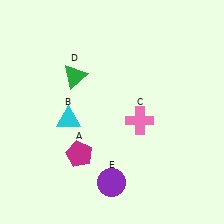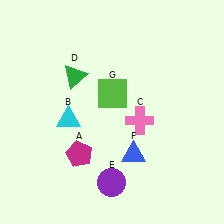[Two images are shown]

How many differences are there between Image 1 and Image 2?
There are 2 differences between the two images.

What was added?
A blue triangle (F), a lime square (G) were added in Image 2.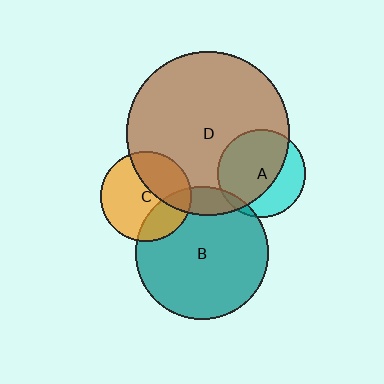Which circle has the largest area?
Circle D (brown).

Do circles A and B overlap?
Yes.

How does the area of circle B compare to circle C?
Approximately 2.2 times.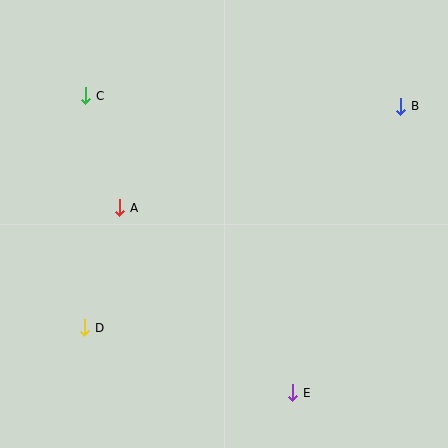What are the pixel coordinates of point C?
Point C is at (86, 96).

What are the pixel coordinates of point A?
Point A is at (120, 208).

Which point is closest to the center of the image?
Point A at (120, 208) is closest to the center.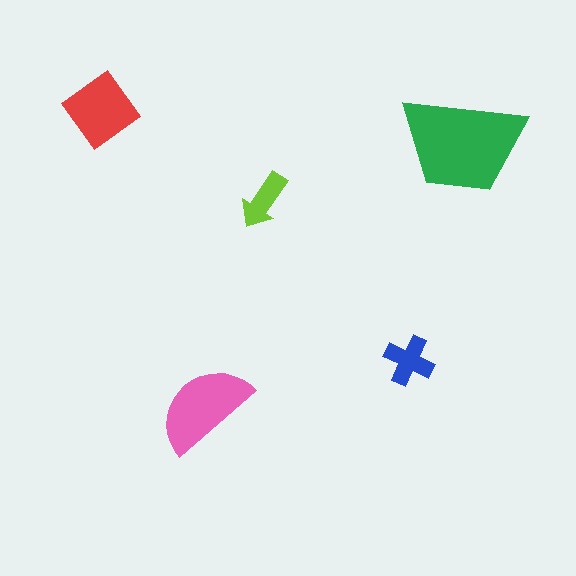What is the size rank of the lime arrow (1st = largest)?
5th.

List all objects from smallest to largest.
The lime arrow, the blue cross, the red diamond, the pink semicircle, the green trapezoid.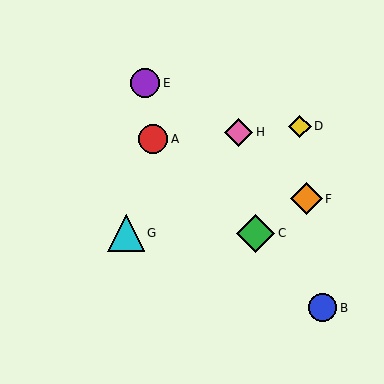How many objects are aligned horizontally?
2 objects (C, G) are aligned horizontally.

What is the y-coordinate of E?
Object E is at y≈83.